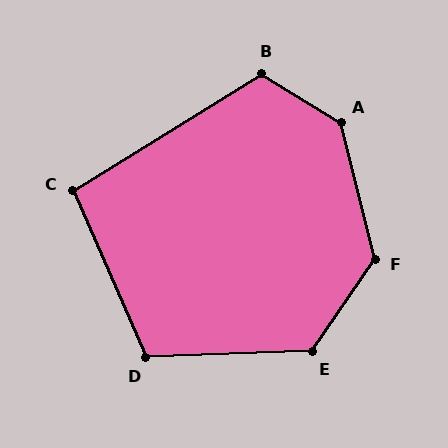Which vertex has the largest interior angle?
A, at approximately 135 degrees.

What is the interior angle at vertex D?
Approximately 111 degrees (obtuse).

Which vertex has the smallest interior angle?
C, at approximately 98 degrees.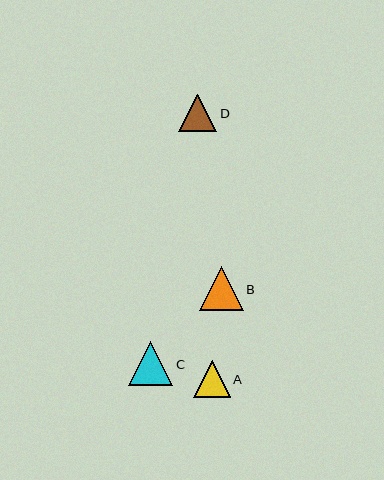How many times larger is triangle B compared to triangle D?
Triangle B is approximately 1.2 times the size of triangle D.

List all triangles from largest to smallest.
From largest to smallest: C, B, D, A.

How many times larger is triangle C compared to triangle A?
Triangle C is approximately 1.2 times the size of triangle A.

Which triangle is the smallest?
Triangle A is the smallest with a size of approximately 36 pixels.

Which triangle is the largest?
Triangle C is the largest with a size of approximately 44 pixels.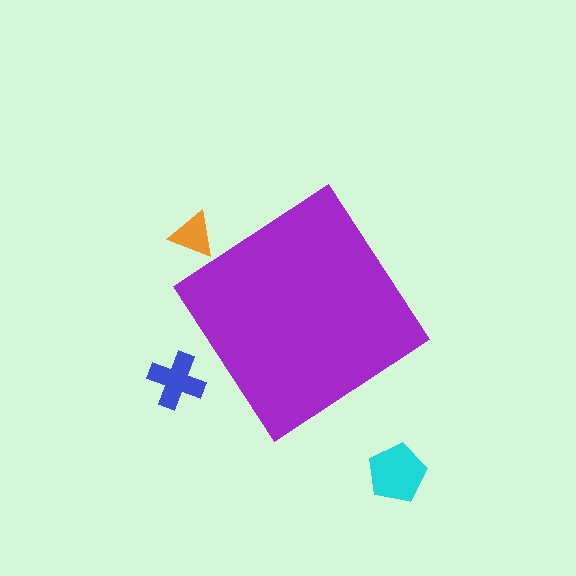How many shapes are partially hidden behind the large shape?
0 shapes are partially hidden.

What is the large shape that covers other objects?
A purple diamond.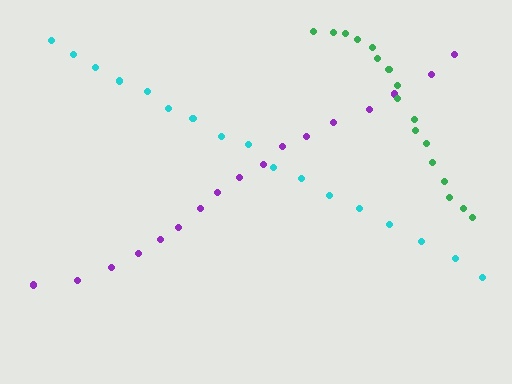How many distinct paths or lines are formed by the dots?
There are 3 distinct paths.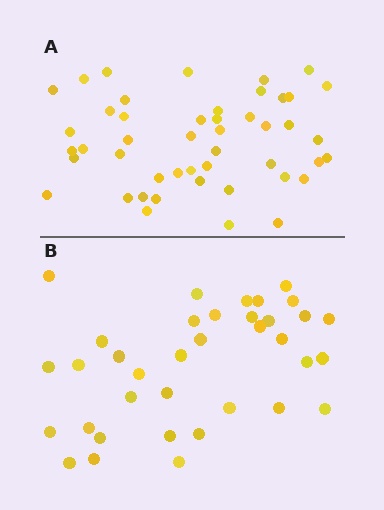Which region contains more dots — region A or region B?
Region A (the top region) has more dots.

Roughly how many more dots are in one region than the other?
Region A has roughly 12 or so more dots than region B.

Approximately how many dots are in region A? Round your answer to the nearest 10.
About 50 dots. (The exact count is 47, which rounds to 50.)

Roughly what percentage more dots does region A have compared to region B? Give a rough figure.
About 30% more.